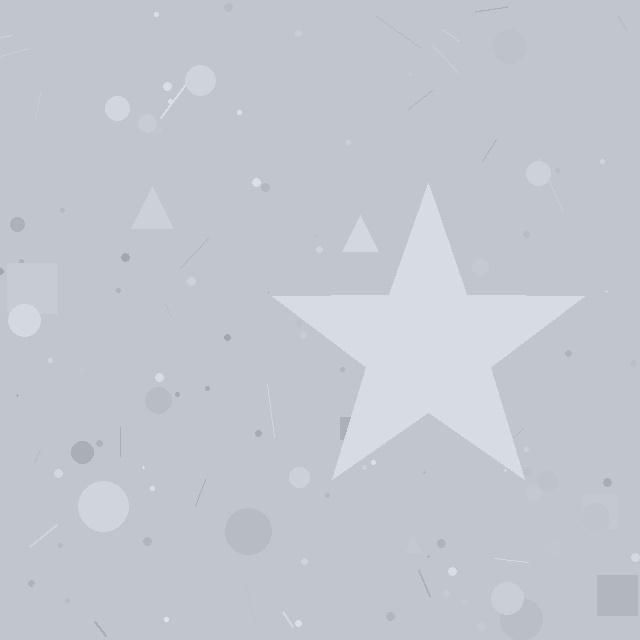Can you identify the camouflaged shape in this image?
The camouflaged shape is a star.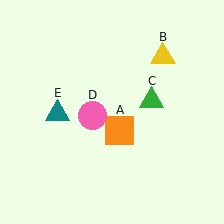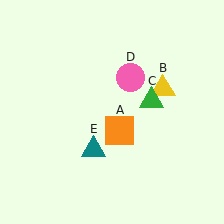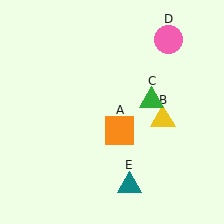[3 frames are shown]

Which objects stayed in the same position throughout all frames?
Orange square (object A) and green triangle (object C) remained stationary.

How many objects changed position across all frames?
3 objects changed position: yellow triangle (object B), pink circle (object D), teal triangle (object E).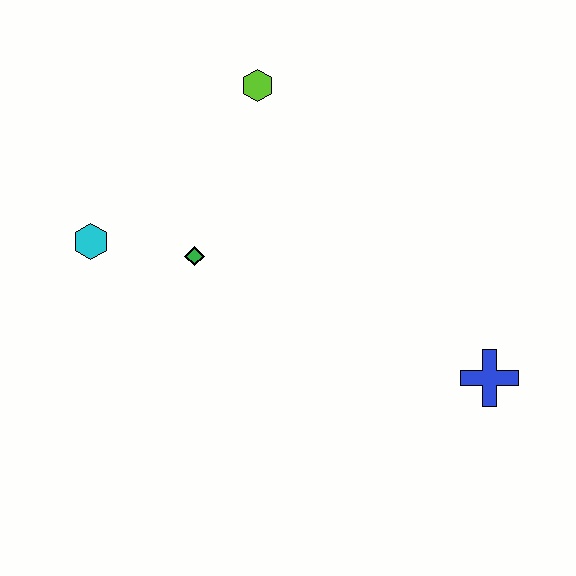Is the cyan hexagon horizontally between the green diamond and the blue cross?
No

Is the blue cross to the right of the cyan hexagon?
Yes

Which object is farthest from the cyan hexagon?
The blue cross is farthest from the cyan hexagon.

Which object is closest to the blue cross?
The green diamond is closest to the blue cross.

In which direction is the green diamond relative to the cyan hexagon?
The green diamond is to the right of the cyan hexagon.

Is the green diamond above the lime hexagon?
No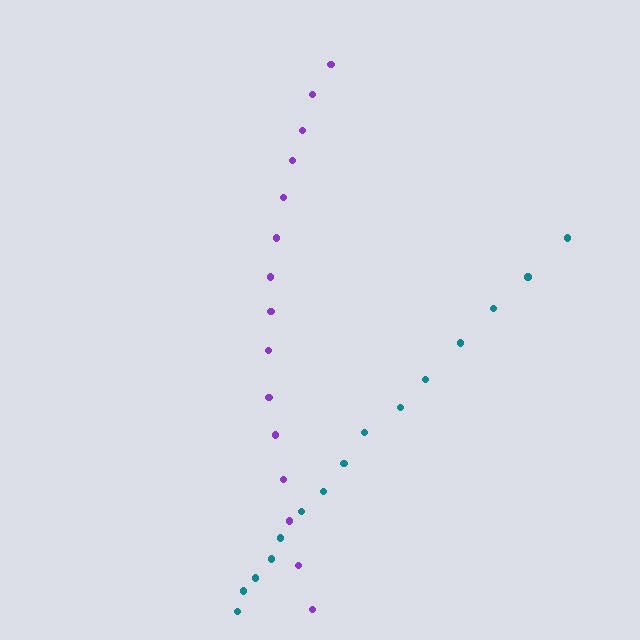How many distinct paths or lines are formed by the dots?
There are 2 distinct paths.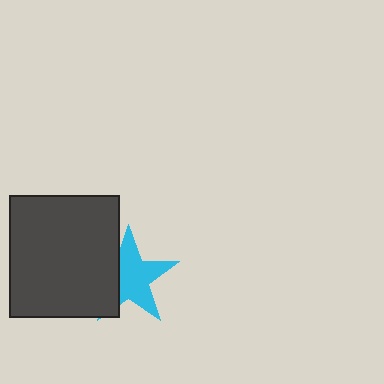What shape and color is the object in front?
The object in front is a dark gray rectangle.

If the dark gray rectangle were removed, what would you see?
You would see the complete cyan star.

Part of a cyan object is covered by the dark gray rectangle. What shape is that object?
It is a star.